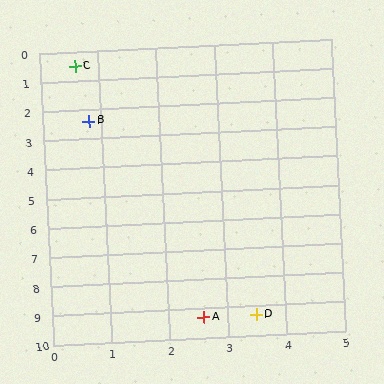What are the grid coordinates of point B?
Point B is at approximately (0.8, 2.4).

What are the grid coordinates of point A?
Point A is at approximately (2.6, 9.3).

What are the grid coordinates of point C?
Point C is at approximately (0.6, 0.5).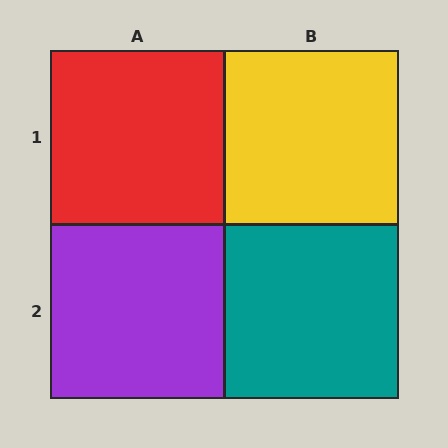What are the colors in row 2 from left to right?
Purple, teal.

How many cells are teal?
1 cell is teal.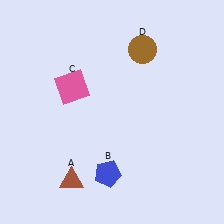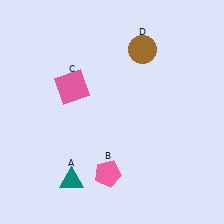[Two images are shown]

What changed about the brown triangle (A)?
In Image 1, A is brown. In Image 2, it changed to teal.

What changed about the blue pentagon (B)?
In Image 1, B is blue. In Image 2, it changed to pink.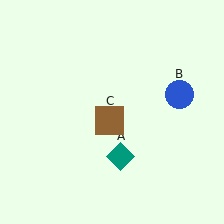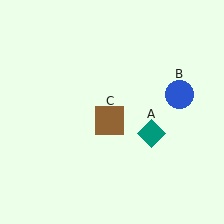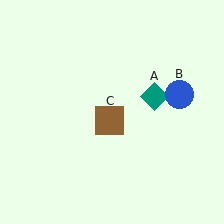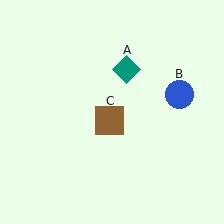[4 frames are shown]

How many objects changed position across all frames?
1 object changed position: teal diamond (object A).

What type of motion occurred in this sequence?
The teal diamond (object A) rotated counterclockwise around the center of the scene.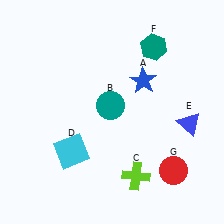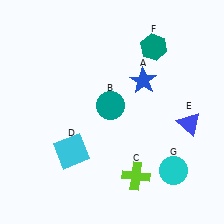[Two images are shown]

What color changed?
The circle (G) changed from red in Image 1 to cyan in Image 2.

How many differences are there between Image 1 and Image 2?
There is 1 difference between the two images.